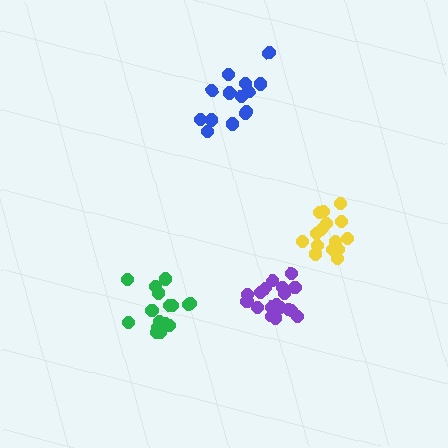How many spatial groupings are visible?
There are 4 spatial groupings.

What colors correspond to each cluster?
The clusters are colored: yellow, green, blue, purple.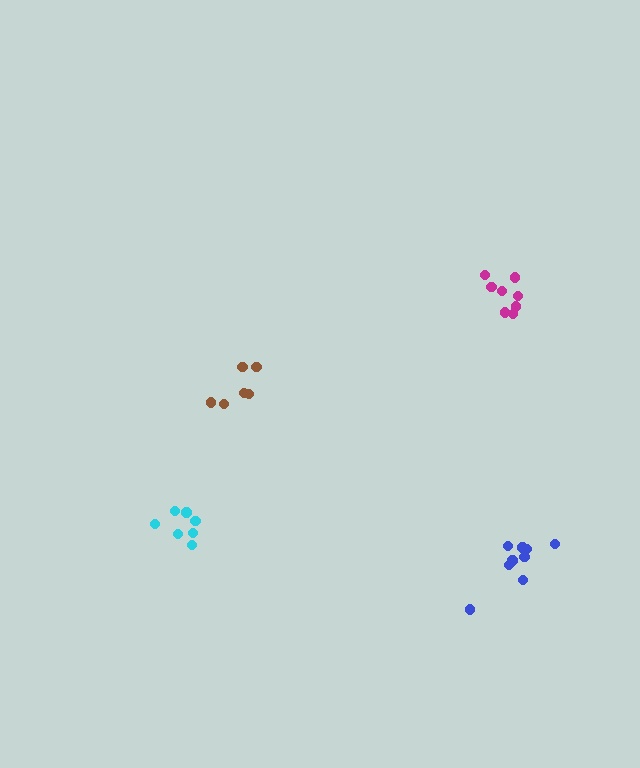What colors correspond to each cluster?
The clusters are colored: brown, blue, magenta, cyan.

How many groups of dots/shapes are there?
There are 4 groups.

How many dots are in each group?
Group 1: 6 dots, Group 2: 9 dots, Group 3: 8 dots, Group 4: 7 dots (30 total).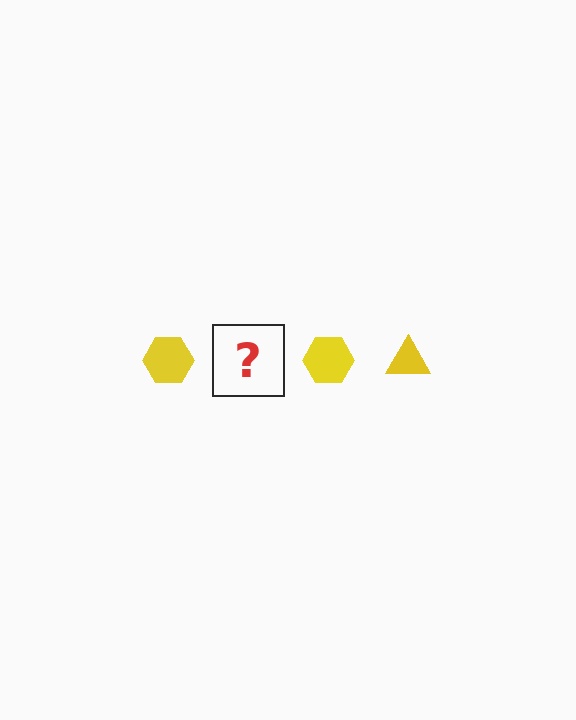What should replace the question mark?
The question mark should be replaced with a yellow triangle.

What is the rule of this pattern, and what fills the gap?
The rule is that the pattern cycles through hexagon, triangle shapes in yellow. The gap should be filled with a yellow triangle.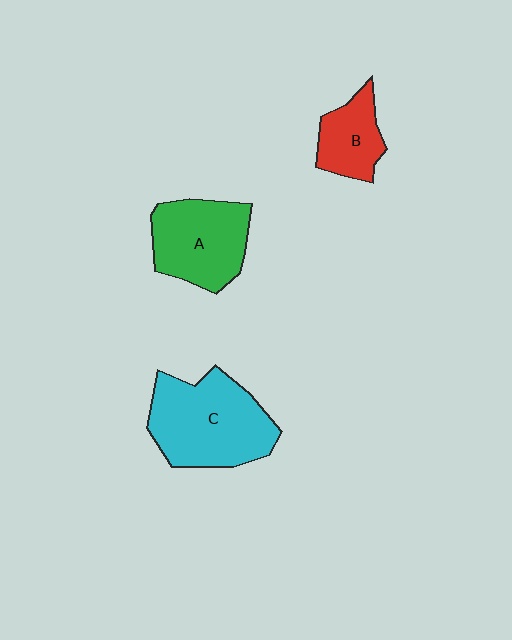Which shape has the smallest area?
Shape B (red).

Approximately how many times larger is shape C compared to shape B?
Approximately 2.1 times.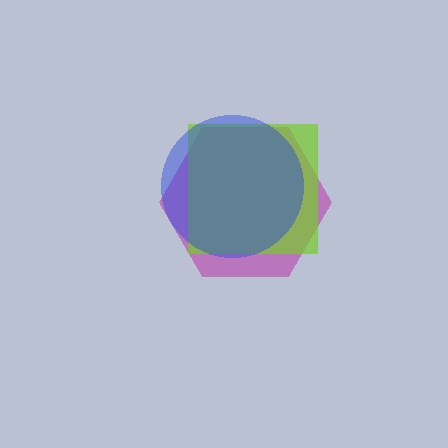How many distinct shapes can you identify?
There are 3 distinct shapes: a magenta hexagon, a lime square, a blue circle.